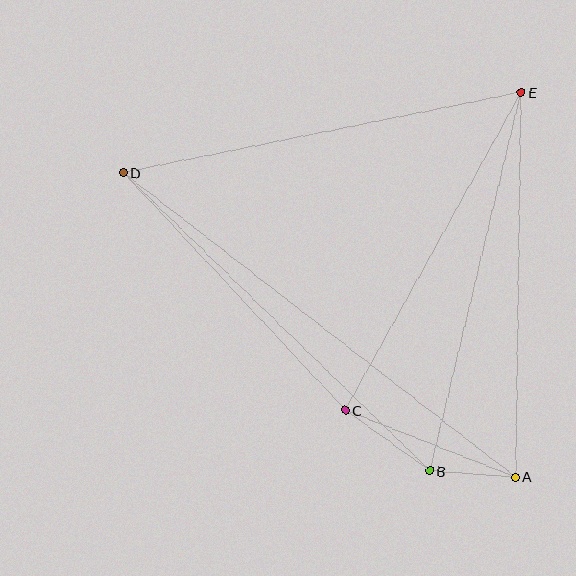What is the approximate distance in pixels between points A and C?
The distance between A and C is approximately 183 pixels.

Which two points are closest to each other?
Points A and B are closest to each other.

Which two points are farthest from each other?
Points A and D are farthest from each other.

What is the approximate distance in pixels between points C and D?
The distance between C and D is approximately 325 pixels.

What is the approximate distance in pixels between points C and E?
The distance between C and E is approximately 364 pixels.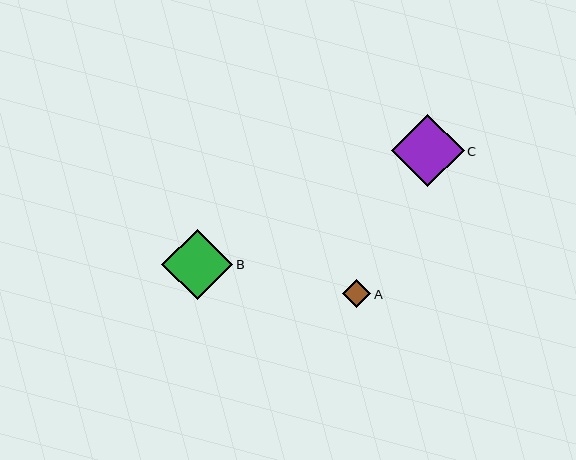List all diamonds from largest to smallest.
From largest to smallest: C, B, A.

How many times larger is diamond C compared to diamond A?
Diamond C is approximately 2.6 times the size of diamond A.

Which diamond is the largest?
Diamond C is the largest with a size of approximately 72 pixels.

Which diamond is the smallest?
Diamond A is the smallest with a size of approximately 28 pixels.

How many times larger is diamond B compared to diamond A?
Diamond B is approximately 2.5 times the size of diamond A.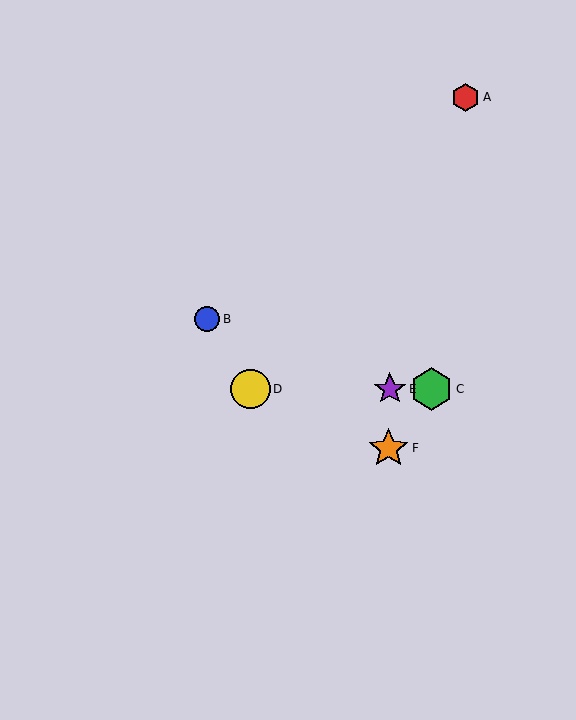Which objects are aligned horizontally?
Objects C, D, E are aligned horizontally.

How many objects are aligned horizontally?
3 objects (C, D, E) are aligned horizontally.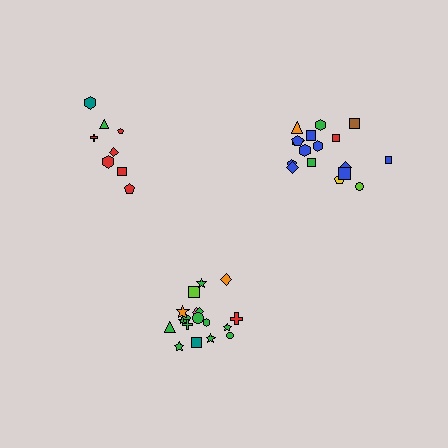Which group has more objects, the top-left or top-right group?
The top-right group.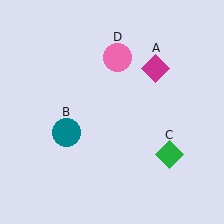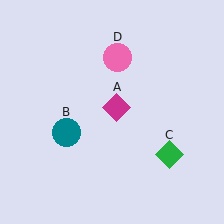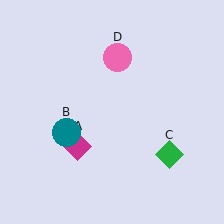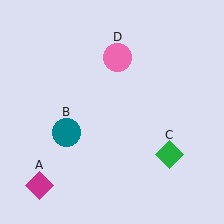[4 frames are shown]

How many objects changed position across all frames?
1 object changed position: magenta diamond (object A).